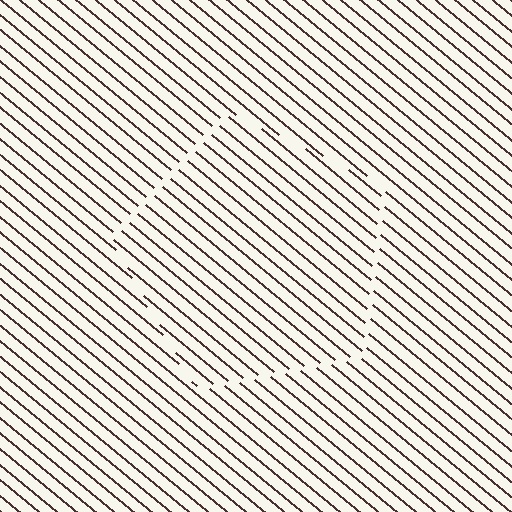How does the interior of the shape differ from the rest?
The interior of the shape contains the same grating, shifted by half a period — the contour is defined by the phase discontinuity where line-ends from the inner and outer gratings abut.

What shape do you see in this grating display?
An illusory pentagon. The interior of the shape contains the same grating, shifted by half a period — the contour is defined by the phase discontinuity where line-ends from the inner and outer gratings abut.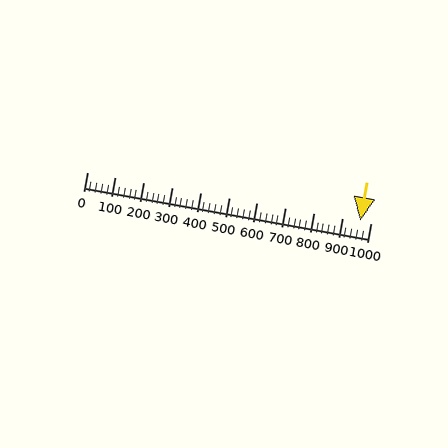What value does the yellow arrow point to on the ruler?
The yellow arrow points to approximately 963.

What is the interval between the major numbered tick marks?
The major tick marks are spaced 100 units apart.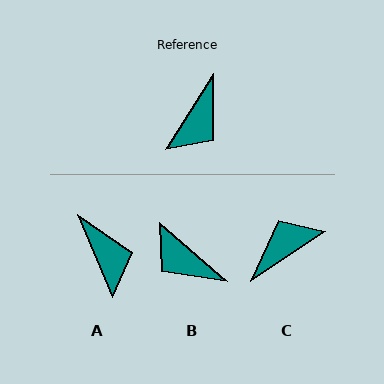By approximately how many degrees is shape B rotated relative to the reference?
Approximately 99 degrees clockwise.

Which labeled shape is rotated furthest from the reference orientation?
C, about 156 degrees away.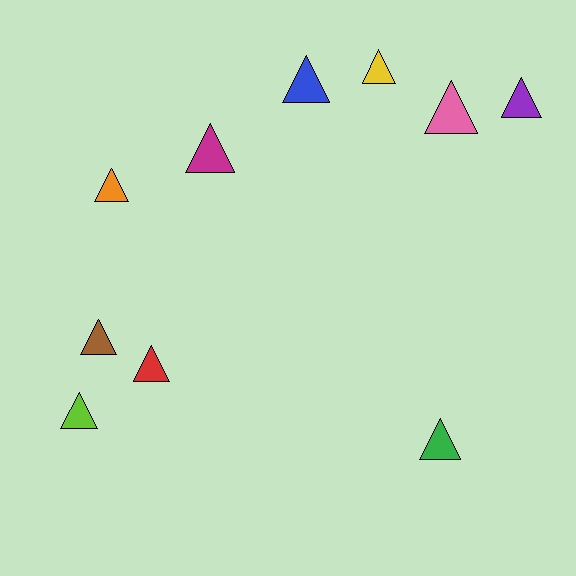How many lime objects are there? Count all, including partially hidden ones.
There is 1 lime object.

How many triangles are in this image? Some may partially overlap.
There are 10 triangles.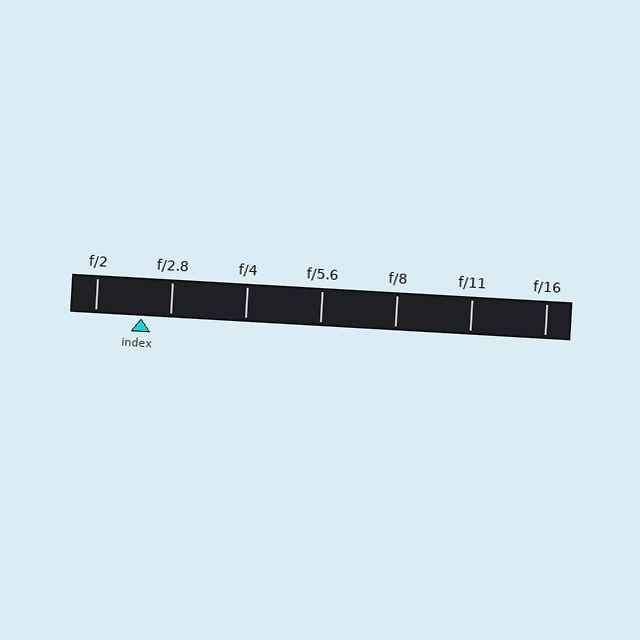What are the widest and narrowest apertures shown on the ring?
The widest aperture shown is f/2 and the narrowest is f/16.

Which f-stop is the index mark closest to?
The index mark is closest to f/2.8.